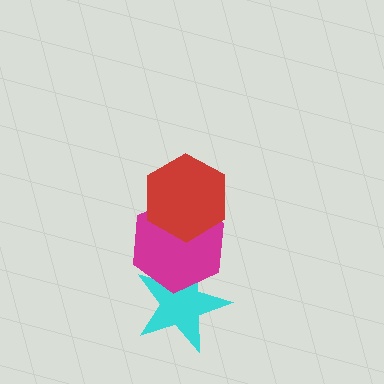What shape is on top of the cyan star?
The magenta hexagon is on top of the cyan star.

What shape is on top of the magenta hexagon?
The red hexagon is on top of the magenta hexagon.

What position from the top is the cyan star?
The cyan star is 3rd from the top.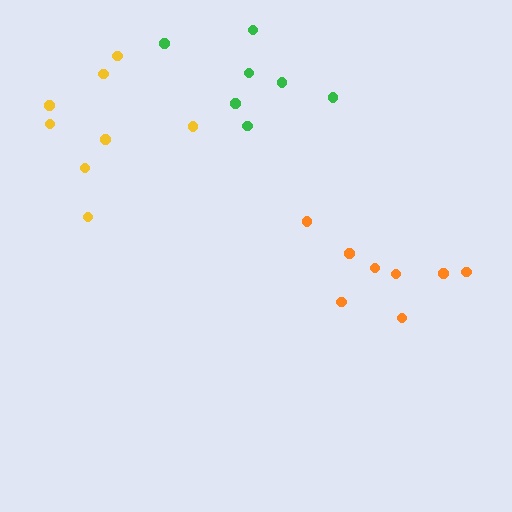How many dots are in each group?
Group 1: 8 dots, Group 2: 7 dots, Group 3: 8 dots (23 total).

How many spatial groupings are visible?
There are 3 spatial groupings.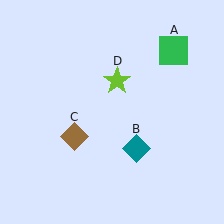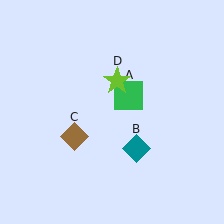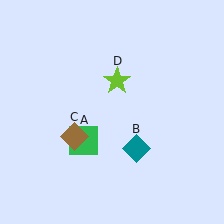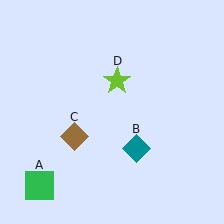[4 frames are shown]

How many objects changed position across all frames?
1 object changed position: green square (object A).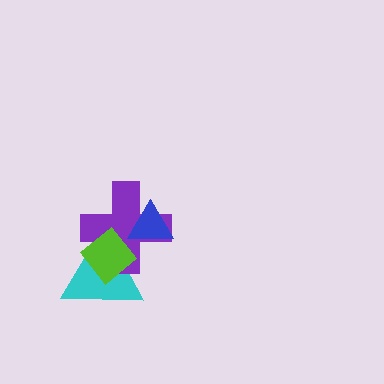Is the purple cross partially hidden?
Yes, it is partially covered by another shape.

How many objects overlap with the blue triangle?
1 object overlaps with the blue triangle.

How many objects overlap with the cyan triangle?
2 objects overlap with the cyan triangle.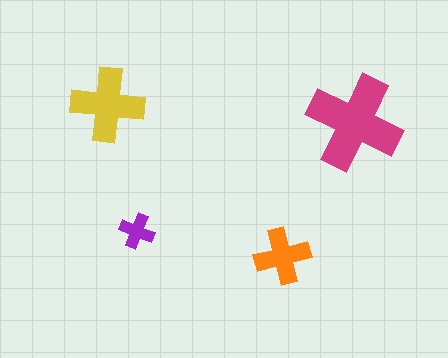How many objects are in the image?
There are 4 objects in the image.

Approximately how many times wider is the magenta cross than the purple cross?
About 2.5 times wider.